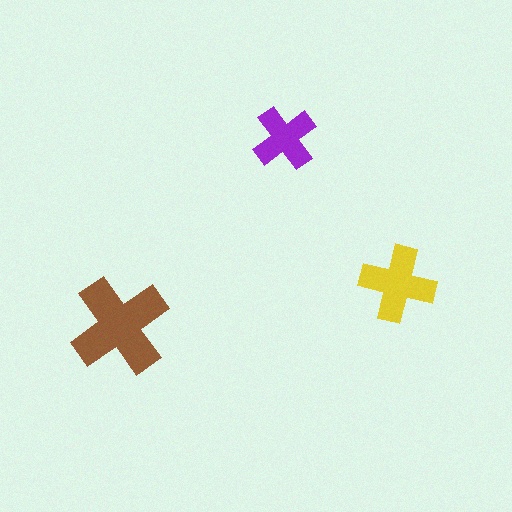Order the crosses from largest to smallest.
the brown one, the yellow one, the purple one.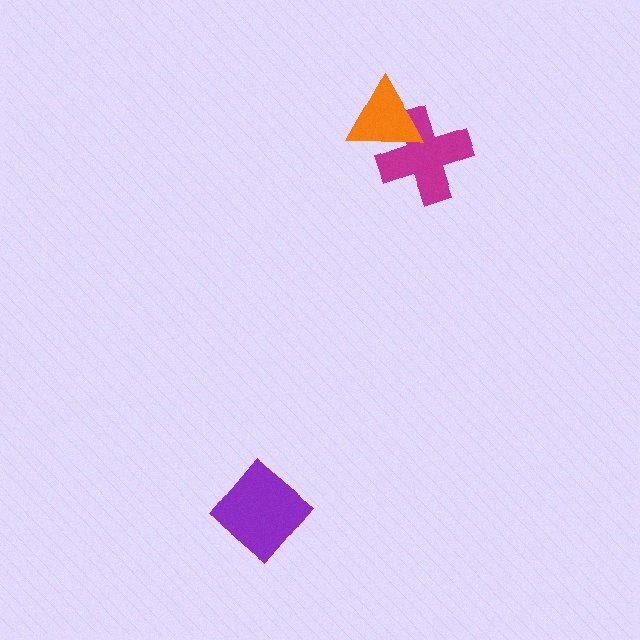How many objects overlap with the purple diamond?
0 objects overlap with the purple diamond.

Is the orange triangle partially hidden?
No, no other shape covers it.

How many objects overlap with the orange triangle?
1 object overlaps with the orange triangle.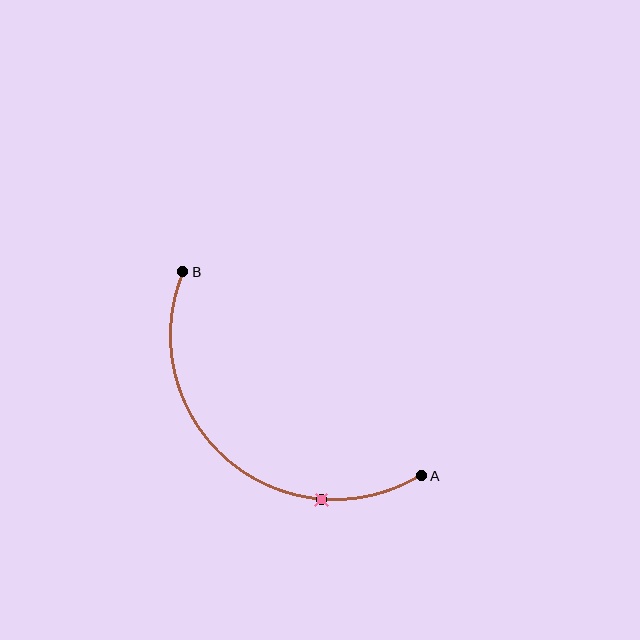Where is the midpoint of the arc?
The arc midpoint is the point on the curve farthest from the straight line joining A and B. It sits below and to the left of that line.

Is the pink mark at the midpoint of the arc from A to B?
No. The pink mark lies on the arc but is closer to endpoint A. The arc midpoint would be at the point on the curve equidistant along the arc from both A and B.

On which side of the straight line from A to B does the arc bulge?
The arc bulges below and to the left of the straight line connecting A and B.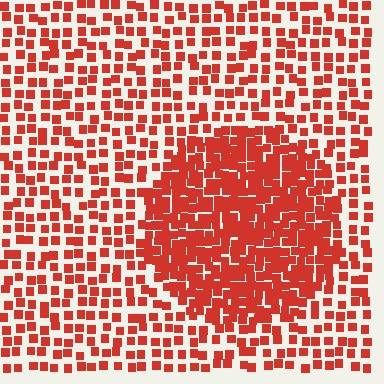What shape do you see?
I see a circle.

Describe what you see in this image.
The image contains small red elements arranged at two different densities. A circle-shaped region is visible where the elements are more densely packed than the surrounding area.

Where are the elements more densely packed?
The elements are more densely packed inside the circle boundary.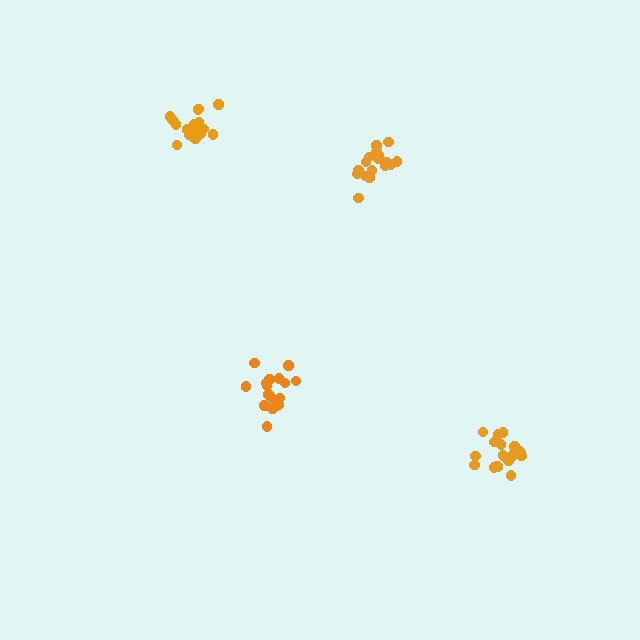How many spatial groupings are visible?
There are 4 spatial groupings.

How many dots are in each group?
Group 1: 18 dots, Group 2: 17 dots, Group 3: 17 dots, Group 4: 18 dots (70 total).